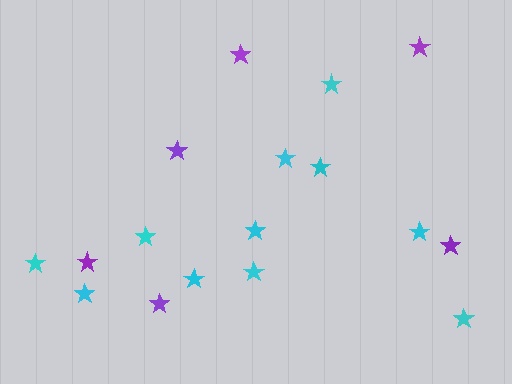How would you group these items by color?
There are 2 groups: one group of cyan stars (11) and one group of purple stars (6).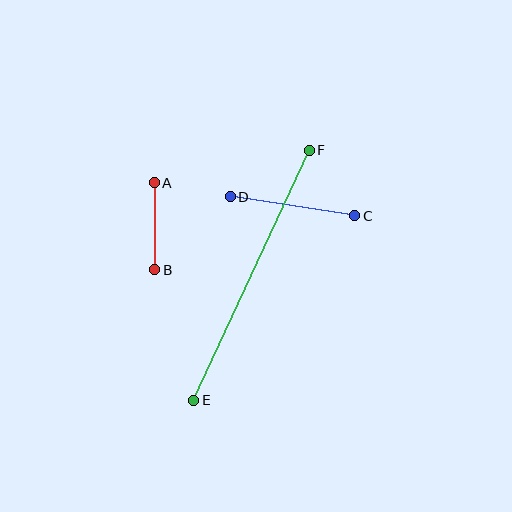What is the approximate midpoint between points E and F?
The midpoint is at approximately (251, 275) pixels.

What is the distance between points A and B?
The distance is approximately 87 pixels.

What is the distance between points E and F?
The distance is approximately 276 pixels.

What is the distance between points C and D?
The distance is approximately 126 pixels.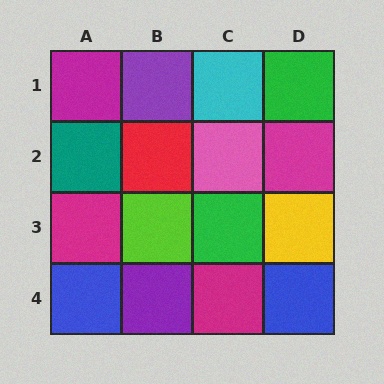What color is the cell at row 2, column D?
Magenta.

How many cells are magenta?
4 cells are magenta.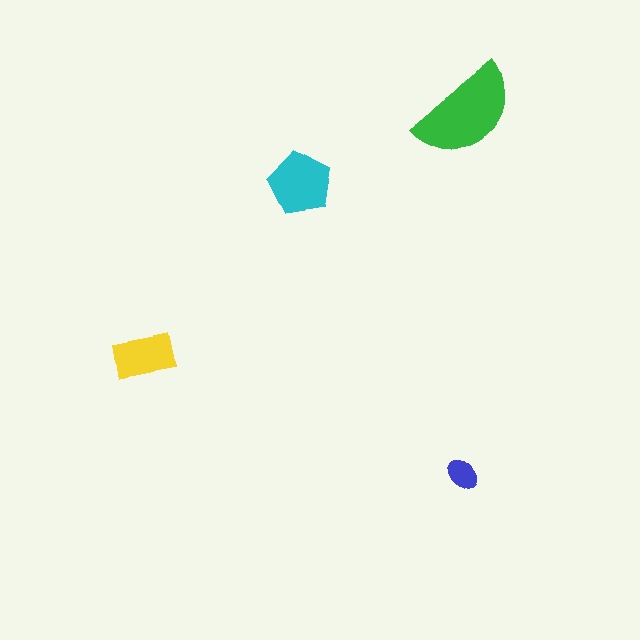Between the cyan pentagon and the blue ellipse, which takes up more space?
The cyan pentagon.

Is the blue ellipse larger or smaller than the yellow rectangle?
Smaller.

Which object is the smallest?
The blue ellipse.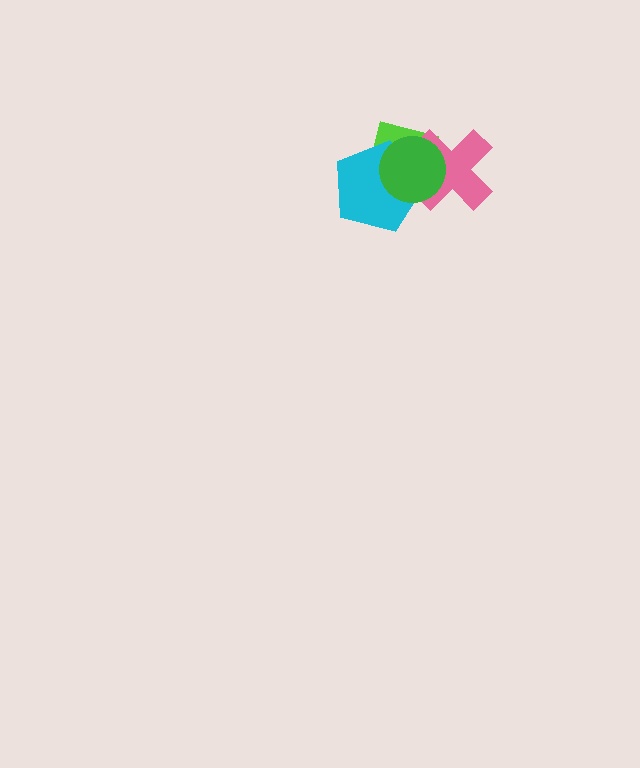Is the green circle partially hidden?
No, no other shape covers it.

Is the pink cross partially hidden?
Yes, it is partially covered by another shape.